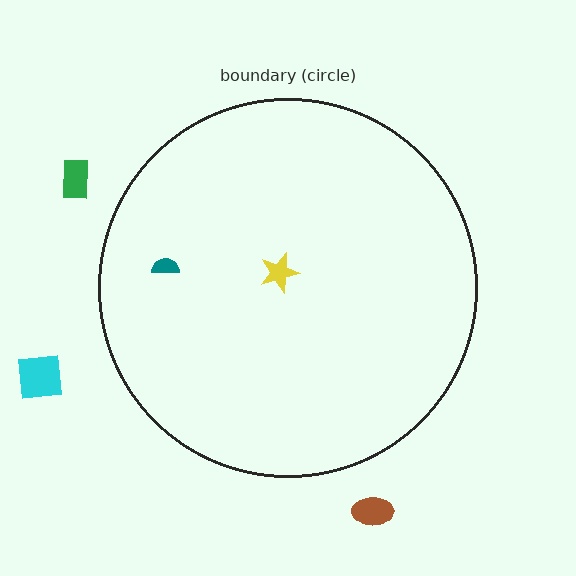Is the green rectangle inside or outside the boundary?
Outside.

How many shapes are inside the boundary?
2 inside, 3 outside.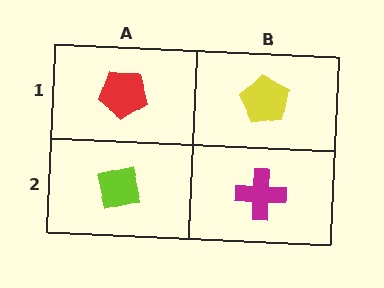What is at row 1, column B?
A yellow pentagon.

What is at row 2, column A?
A lime square.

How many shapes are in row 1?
2 shapes.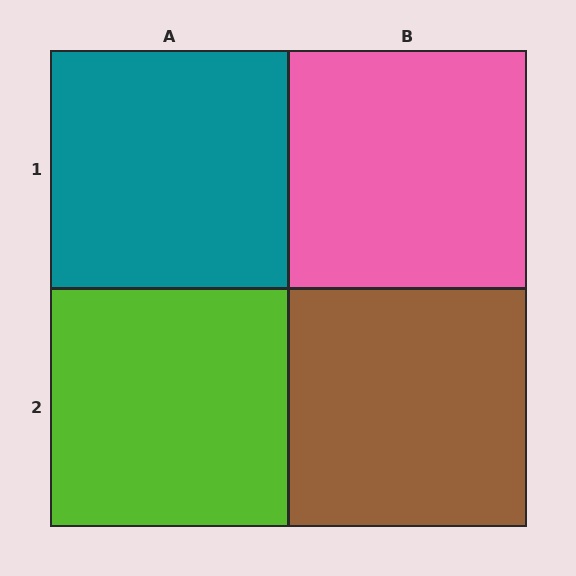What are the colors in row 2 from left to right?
Lime, brown.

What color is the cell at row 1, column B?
Pink.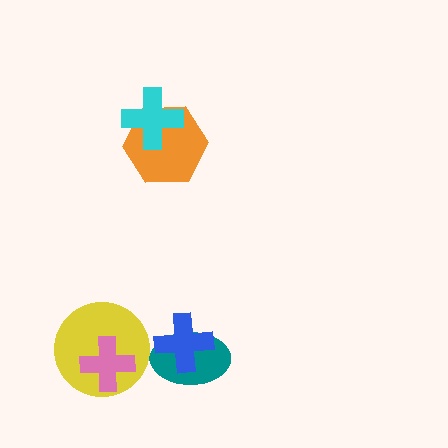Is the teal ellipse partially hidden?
Yes, it is partially covered by another shape.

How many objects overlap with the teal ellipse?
1 object overlaps with the teal ellipse.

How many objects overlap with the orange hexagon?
1 object overlaps with the orange hexagon.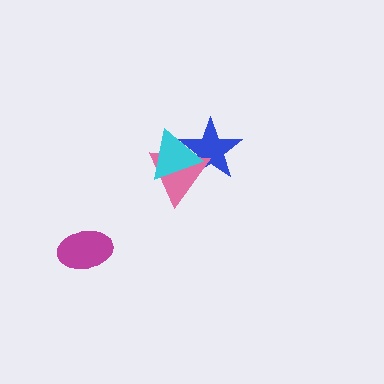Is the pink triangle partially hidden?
Yes, it is partially covered by another shape.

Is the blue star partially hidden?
Yes, it is partially covered by another shape.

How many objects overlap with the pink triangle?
2 objects overlap with the pink triangle.